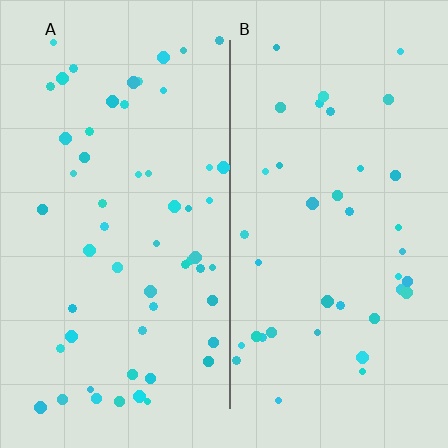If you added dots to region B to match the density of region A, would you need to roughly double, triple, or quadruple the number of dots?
Approximately double.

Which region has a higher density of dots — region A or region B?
A (the left).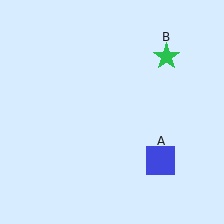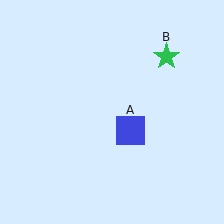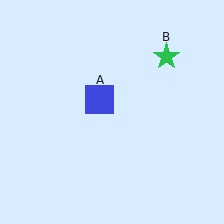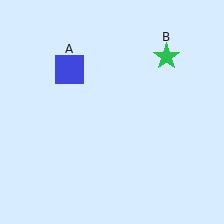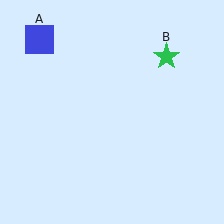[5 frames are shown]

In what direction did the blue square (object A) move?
The blue square (object A) moved up and to the left.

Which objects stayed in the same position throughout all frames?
Green star (object B) remained stationary.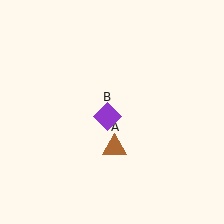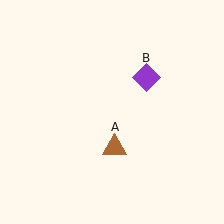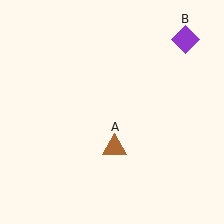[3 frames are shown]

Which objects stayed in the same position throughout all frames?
Brown triangle (object A) remained stationary.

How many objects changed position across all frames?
1 object changed position: purple diamond (object B).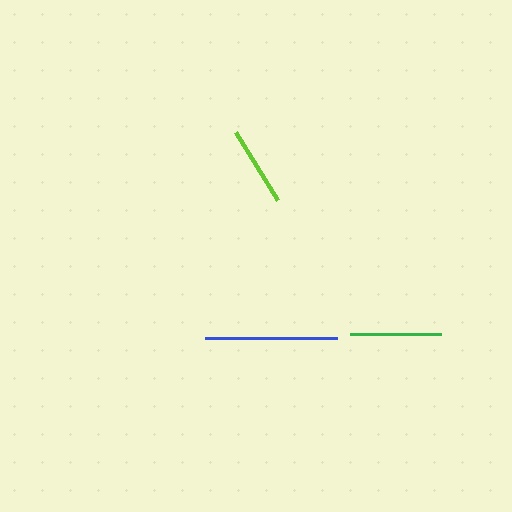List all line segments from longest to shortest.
From longest to shortest: blue, green, lime.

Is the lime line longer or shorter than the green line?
The green line is longer than the lime line.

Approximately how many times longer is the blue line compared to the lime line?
The blue line is approximately 1.7 times the length of the lime line.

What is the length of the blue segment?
The blue segment is approximately 132 pixels long.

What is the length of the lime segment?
The lime segment is approximately 80 pixels long.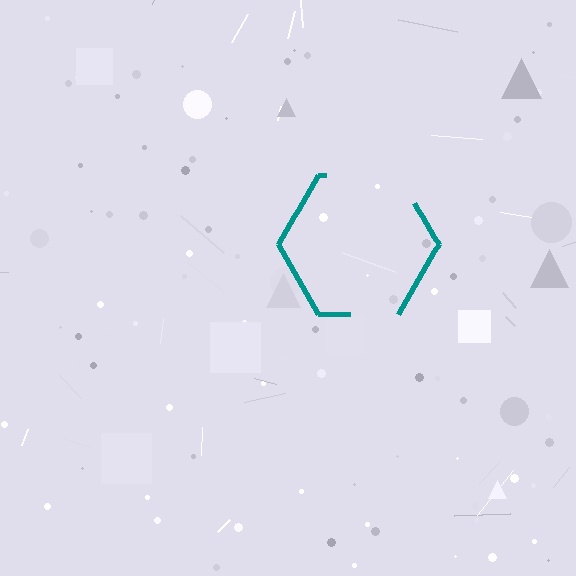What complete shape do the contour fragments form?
The contour fragments form a hexagon.